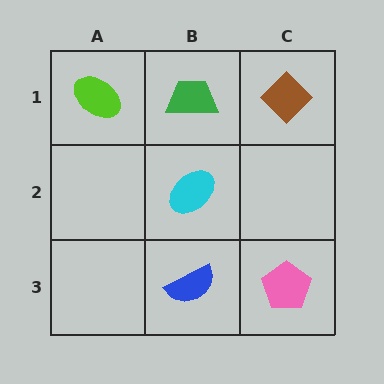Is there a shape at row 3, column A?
No, that cell is empty.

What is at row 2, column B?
A cyan ellipse.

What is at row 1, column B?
A green trapezoid.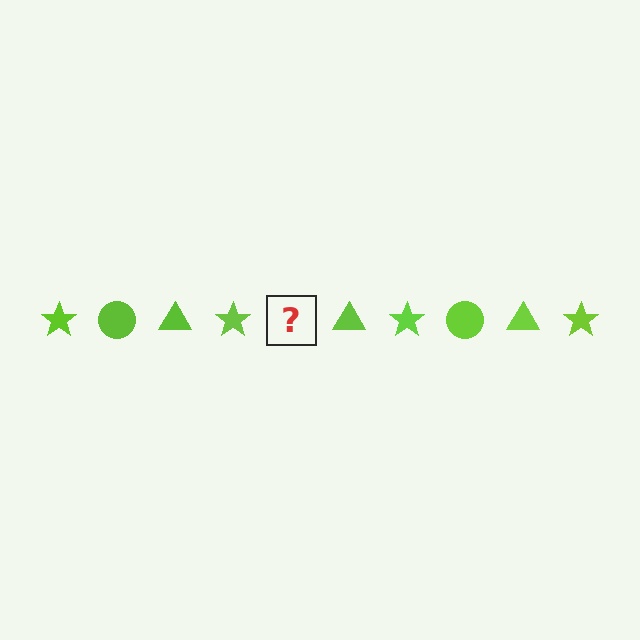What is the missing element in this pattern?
The missing element is a lime circle.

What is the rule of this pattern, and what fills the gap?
The rule is that the pattern cycles through star, circle, triangle shapes in lime. The gap should be filled with a lime circle.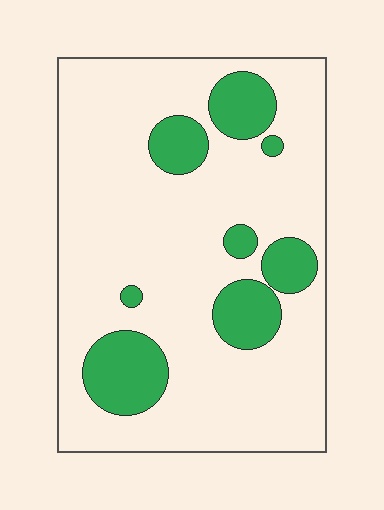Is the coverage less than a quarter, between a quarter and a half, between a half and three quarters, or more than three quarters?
Less than a quarter.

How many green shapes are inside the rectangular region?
8.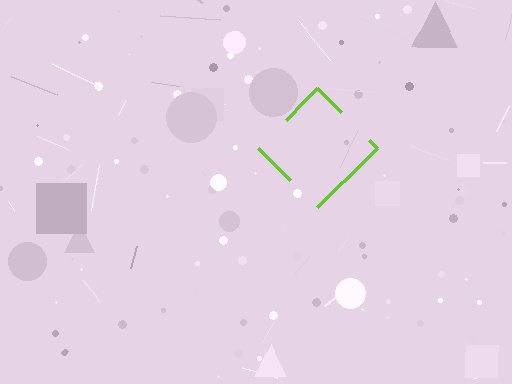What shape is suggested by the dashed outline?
The dashed outline suggests a diamond.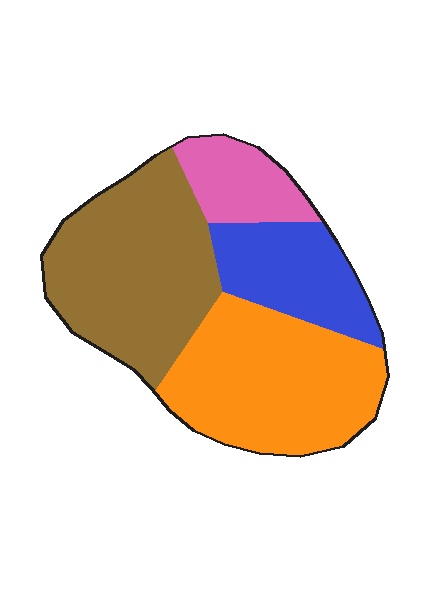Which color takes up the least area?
Pink, at roughly 10%.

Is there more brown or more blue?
Brown.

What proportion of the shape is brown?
Brown takes up about three eighths (3/8) of the shape.